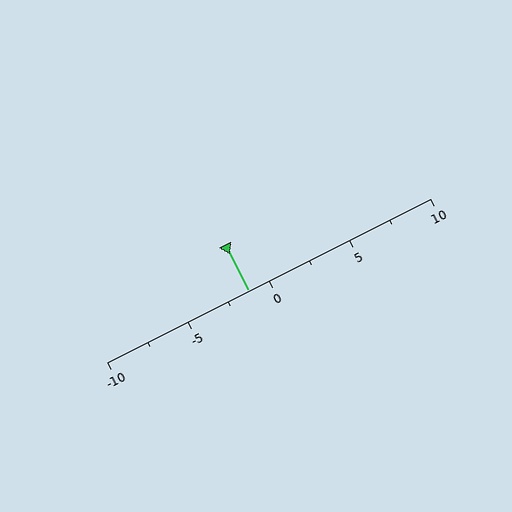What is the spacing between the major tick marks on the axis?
The major ticks are spaced 5 apart.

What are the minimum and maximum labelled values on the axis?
The axis runs from -10 to 10.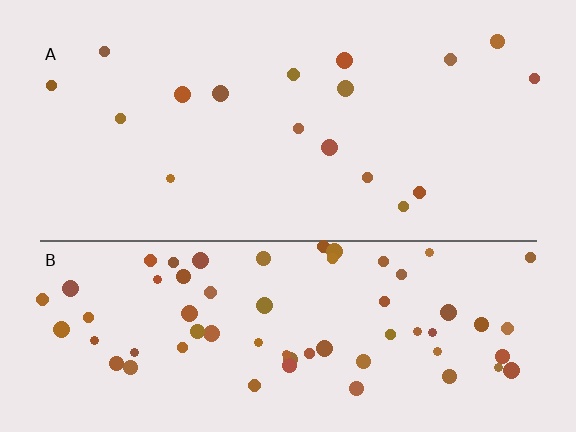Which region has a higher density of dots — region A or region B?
B (the bottom).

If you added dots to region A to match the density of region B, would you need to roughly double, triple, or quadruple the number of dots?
Approximately quadruple.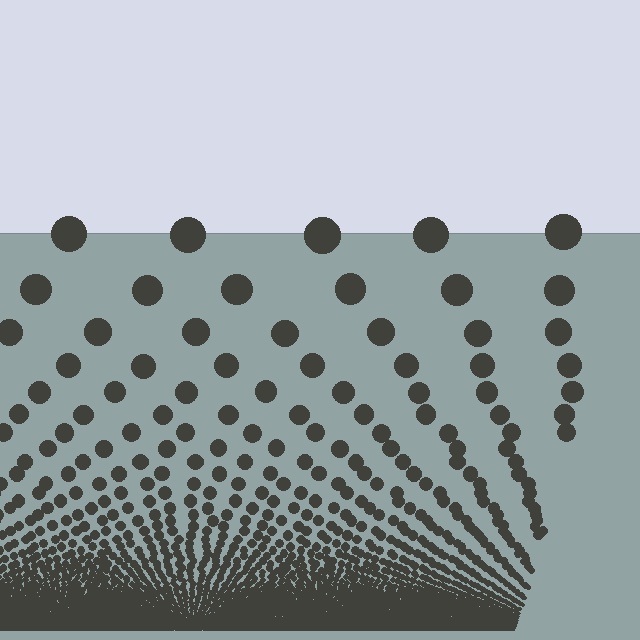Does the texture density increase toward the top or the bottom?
Density increases toward the bottom.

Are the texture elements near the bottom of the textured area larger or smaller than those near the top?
Smaller. The gradient is inverted — elements near the bottom are smaller and denser.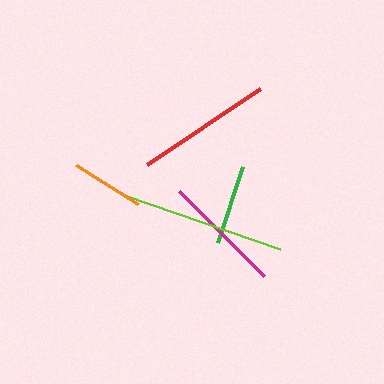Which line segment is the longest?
The lime line is the longest at approximately 164 pixels.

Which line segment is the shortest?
The orange line is the shortest at approximately 73 pixels.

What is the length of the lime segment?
The lime segment is approximately 164 pixels long.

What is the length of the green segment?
The green segment is approximately 80 pixels long.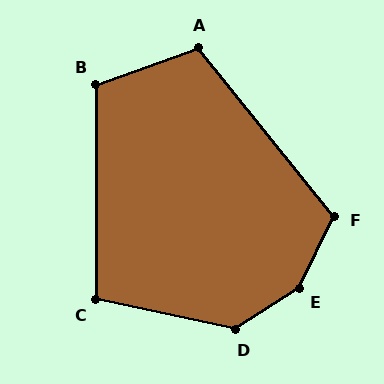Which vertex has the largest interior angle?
E, at approximately 149 degrees.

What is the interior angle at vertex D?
Approximately 135 degrees (obtuse).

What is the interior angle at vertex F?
Approximately 115 degrees (obtuse).